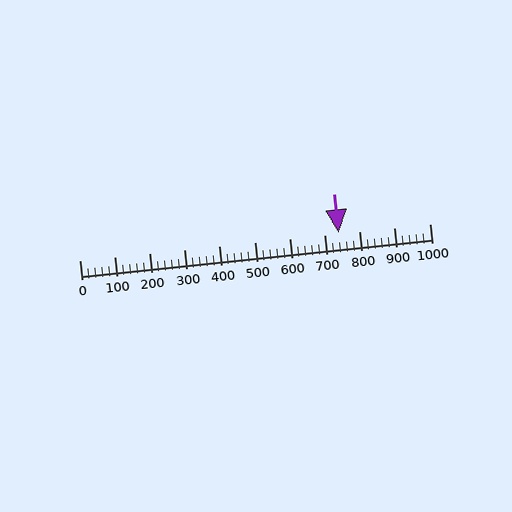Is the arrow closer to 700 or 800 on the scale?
The arrow is closer to 700.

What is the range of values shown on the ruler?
The ruler shows values from 0 to 1000.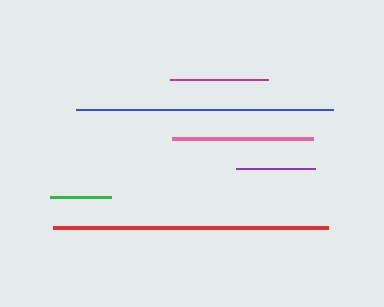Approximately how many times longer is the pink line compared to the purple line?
The pink line is approximately 1.8 times the length of the purple line.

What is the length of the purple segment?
The purple segment is approximately 79 pixels long.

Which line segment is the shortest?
The green line is the shortest at approximately 61 pixels.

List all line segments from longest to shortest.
From longest to shortest: red, blue, pink, magenta, purple, green.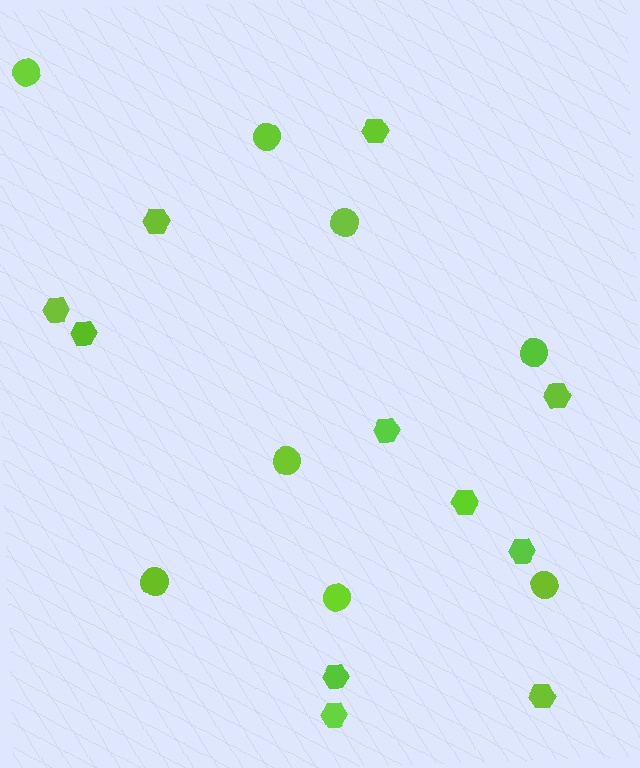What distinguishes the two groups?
There are 2 groups: one group of circles (8) and one group of hexagons (11).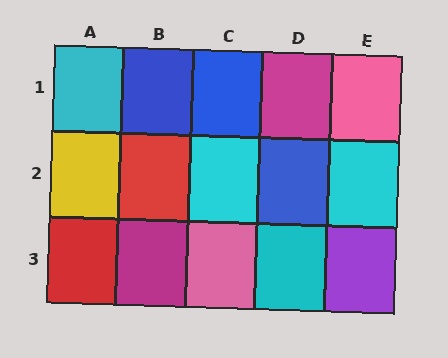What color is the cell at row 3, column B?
Magenta.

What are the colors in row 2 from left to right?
Yellow, red, cyan, blue, cyan.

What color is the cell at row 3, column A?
Red.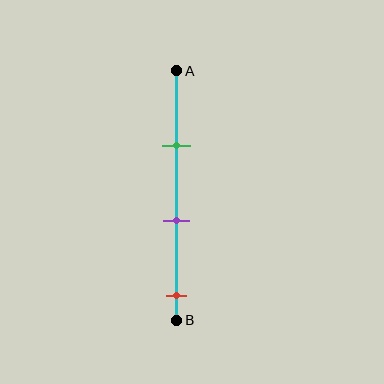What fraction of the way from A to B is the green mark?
The green mark is approximately 30% (0.3) of the way from A to B.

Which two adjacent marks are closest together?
The green and purple marks are the closest adjacent pair.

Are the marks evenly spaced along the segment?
Yes, the marks are approximately evenly spaced.